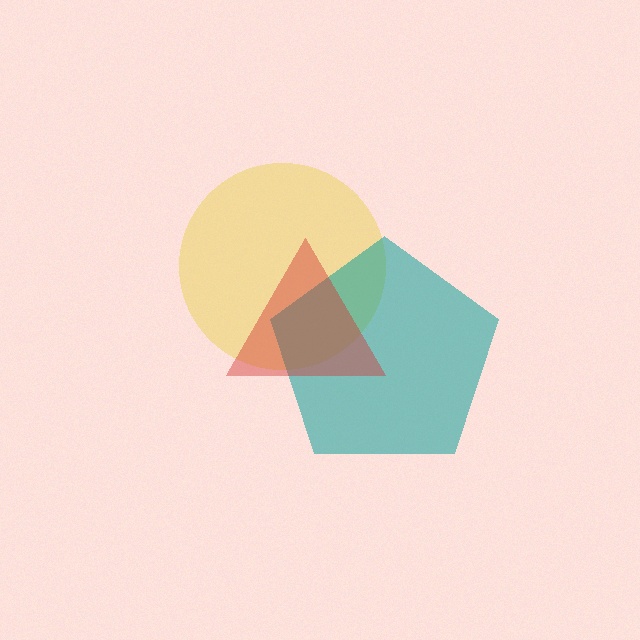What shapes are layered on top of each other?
The layered shapes are: a yellow circle, a teal pentagon, a red triangle.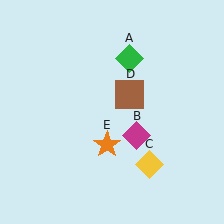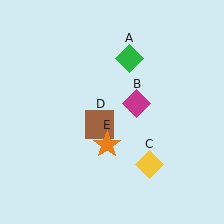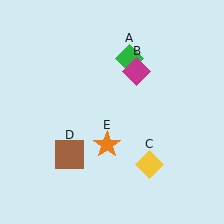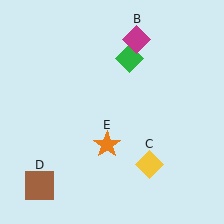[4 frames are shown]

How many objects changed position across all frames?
2 objects changed position: magenta diamond (object B), brown square (object D).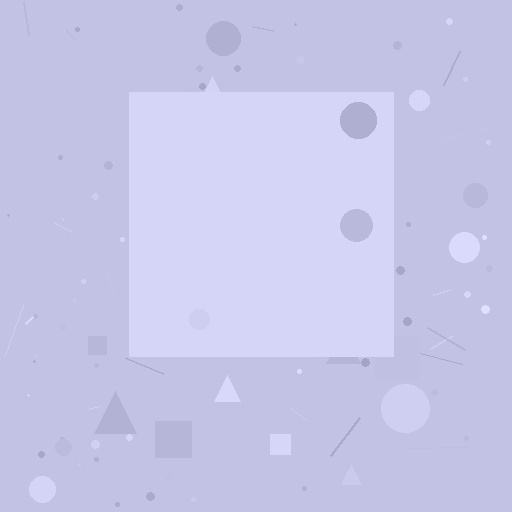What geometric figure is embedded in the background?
A square is embedded in the background.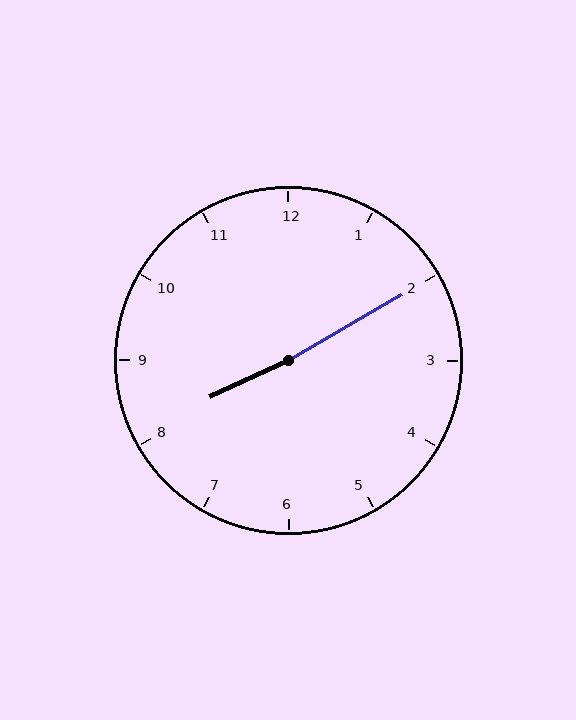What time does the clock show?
8:10.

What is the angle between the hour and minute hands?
Approximately 175 degrees.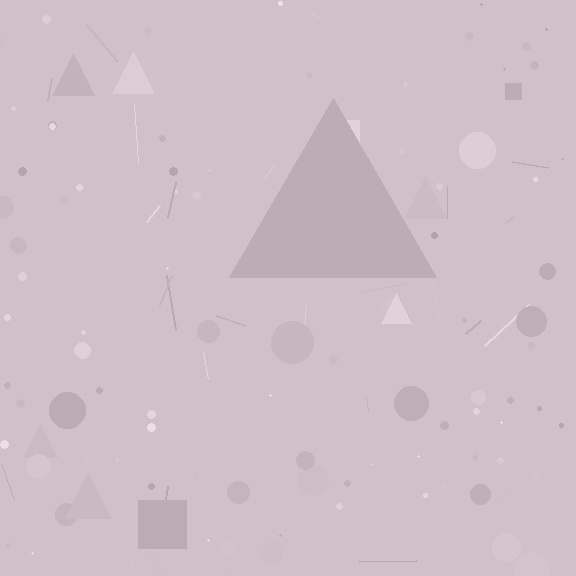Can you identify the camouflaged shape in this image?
The camouflaged shape is a triangle.